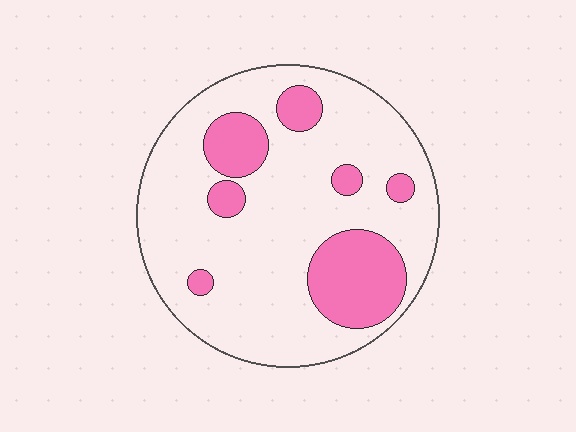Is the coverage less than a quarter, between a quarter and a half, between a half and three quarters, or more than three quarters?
Less than a quarter.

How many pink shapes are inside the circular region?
7.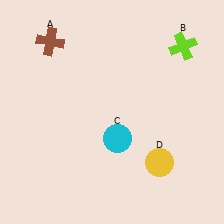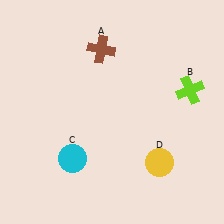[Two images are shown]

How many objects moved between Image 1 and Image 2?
3 objects moved between the two images.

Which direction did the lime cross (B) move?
The lime cross (B) moved down.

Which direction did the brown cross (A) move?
The brown cross (A) moved right.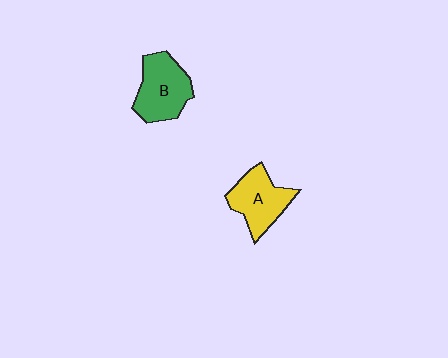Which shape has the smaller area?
Shape A (yellow).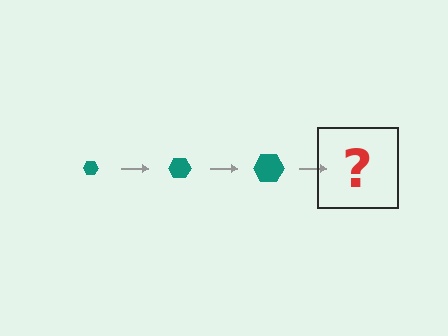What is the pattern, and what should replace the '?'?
The pattern is that the hexagon gets progressively larger each step. The '?' should be a teal hexagon, larger than the previous one.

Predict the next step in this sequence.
The next step is a teal hexagon, larger than the previous one.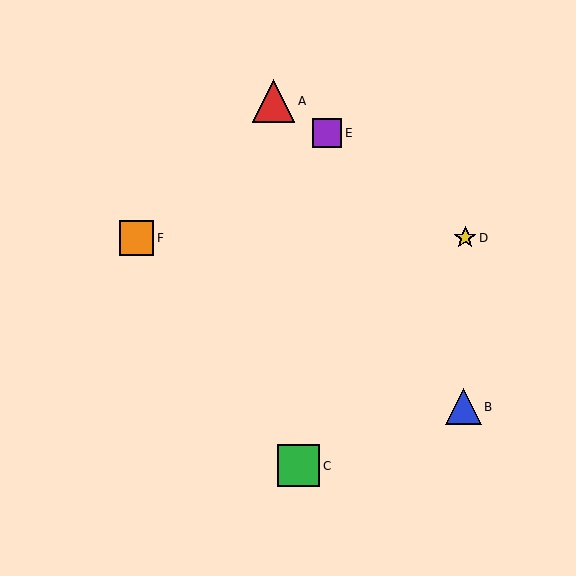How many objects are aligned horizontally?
2 objects (D, F) are aligned horizontally.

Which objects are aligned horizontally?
Objects D, F are aligned horizontally.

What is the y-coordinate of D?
Object D is at y≈238.